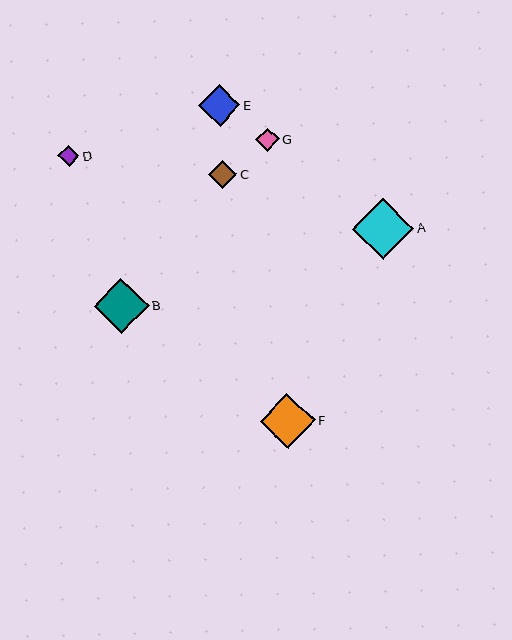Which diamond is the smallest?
Diamond D is the smallest with a size of approximately 21 pixels.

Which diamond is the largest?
Diamond A is the largest with a size of approximately 62 pixels.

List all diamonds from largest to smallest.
From largest to smallest: A, F, B, E, C, G, D.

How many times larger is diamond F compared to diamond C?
Diamond F is approximately 1.9 times the size of diamond C.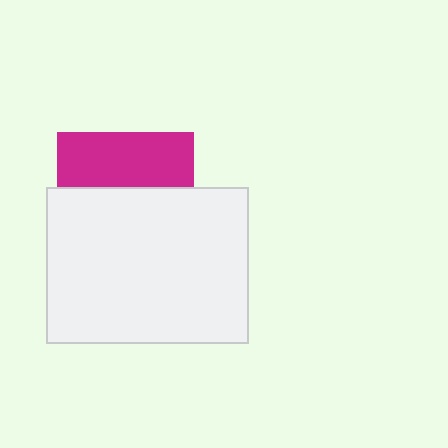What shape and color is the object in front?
The object in front is a white rectangle.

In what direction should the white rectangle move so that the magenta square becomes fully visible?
The white rectangle should move down. That is the shortest direction to clear the overlap and leave the magenta square fully visible.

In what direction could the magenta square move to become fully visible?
The magenta square could move up. That would shift it out from behind the white rectangle entirely.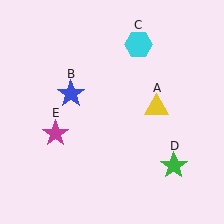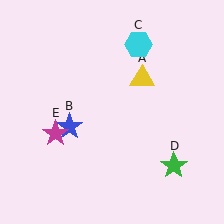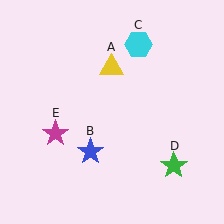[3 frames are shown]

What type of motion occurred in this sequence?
The yellow triangle (object A), blue star (object B) rotated counterclockwise around the center of the scene.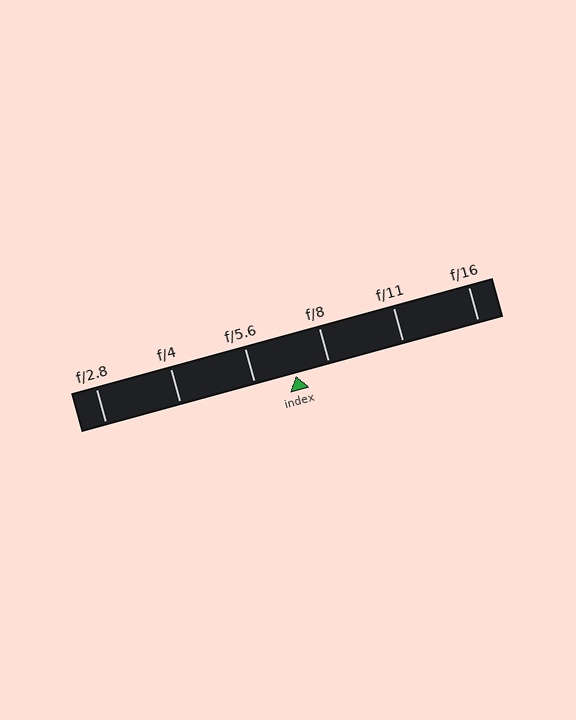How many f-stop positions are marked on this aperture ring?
There are 6 f-stop positions marked.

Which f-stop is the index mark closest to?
The index mark is closest to f/8.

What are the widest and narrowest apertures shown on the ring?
The widest aperture shown is f/2.8 and the narrowest is f/16.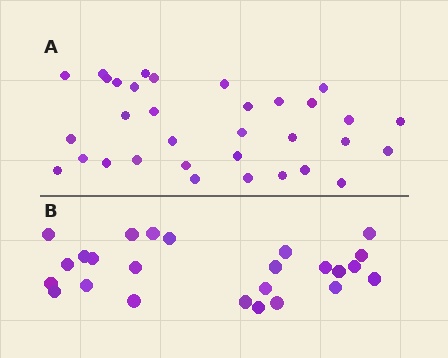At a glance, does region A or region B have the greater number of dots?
Region A (the top region) has more dots.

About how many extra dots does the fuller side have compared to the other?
Region A has roughly 8 or so more dots than region B.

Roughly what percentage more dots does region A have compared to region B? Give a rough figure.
About 30% more.